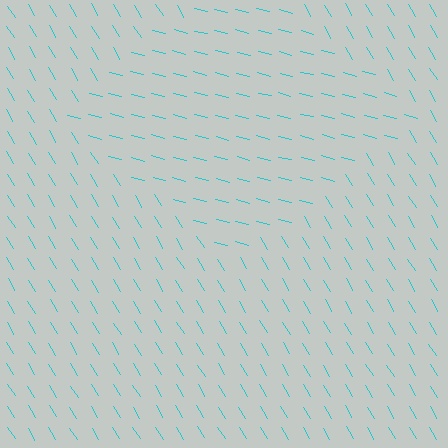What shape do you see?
I see a diamond.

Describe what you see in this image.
The image is filled with small cyan line segments. A diamond region in the image has lines oriented differently from the surrounding lines, creating a visible texture boundary.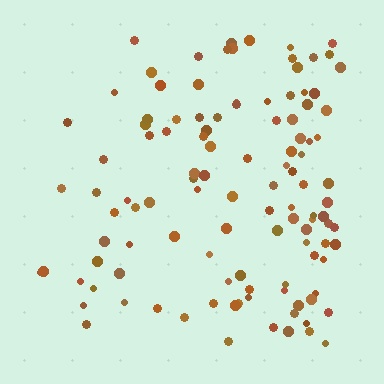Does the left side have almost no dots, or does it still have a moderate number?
Still a moderate number, just noticeably fewer than the right.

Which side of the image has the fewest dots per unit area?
The left.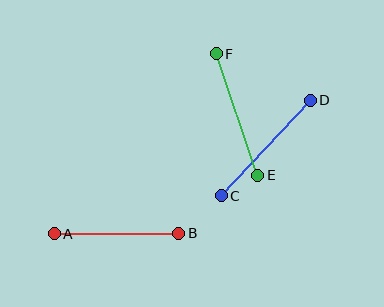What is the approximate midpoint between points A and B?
The midpoint is at approximately (117, 234) pixels.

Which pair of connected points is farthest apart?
Points C and D are farthest apart.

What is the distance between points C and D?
The distance is approximately 130 pixels.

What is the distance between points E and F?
The distance is approximately 128 pixels.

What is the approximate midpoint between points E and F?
The midpoint is at approximately (237, 114) pixels.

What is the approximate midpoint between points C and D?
The midpoint is at approximately (266, 148) pixels.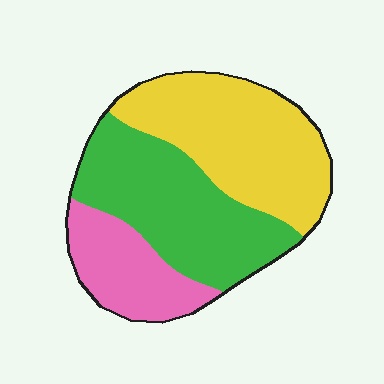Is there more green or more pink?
Green.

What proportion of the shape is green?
Green covers roughly 40% of the shape.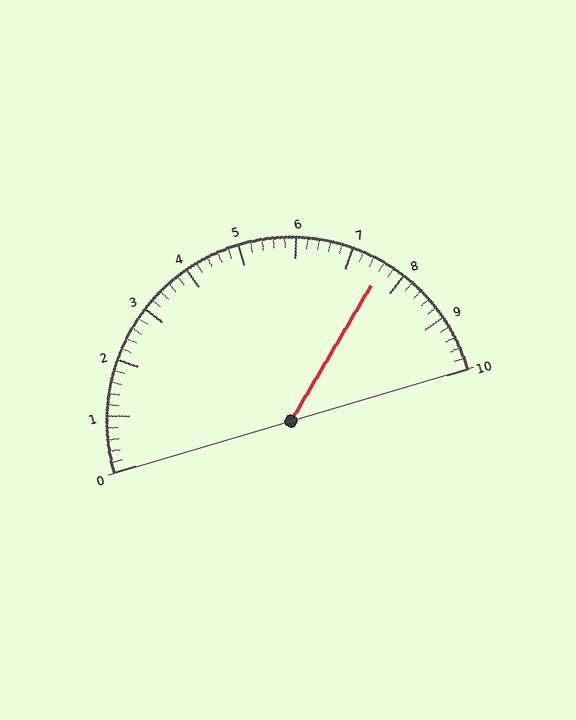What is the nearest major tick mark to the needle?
The nearest major tick mark is 8.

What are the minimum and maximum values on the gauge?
The gauge ranges from 0 to 10.